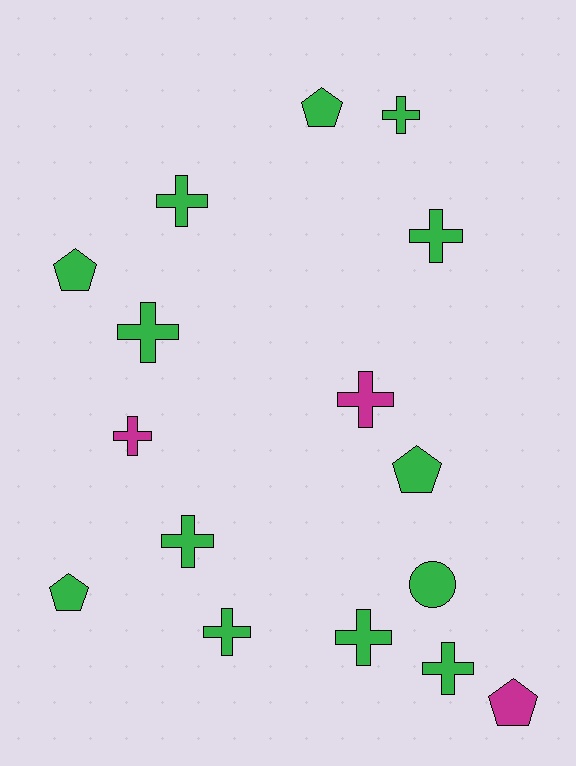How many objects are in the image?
There are 16 objects.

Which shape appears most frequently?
Cross, with 10 objects.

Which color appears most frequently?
Green, with 13 objects.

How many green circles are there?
There is 1 green circle.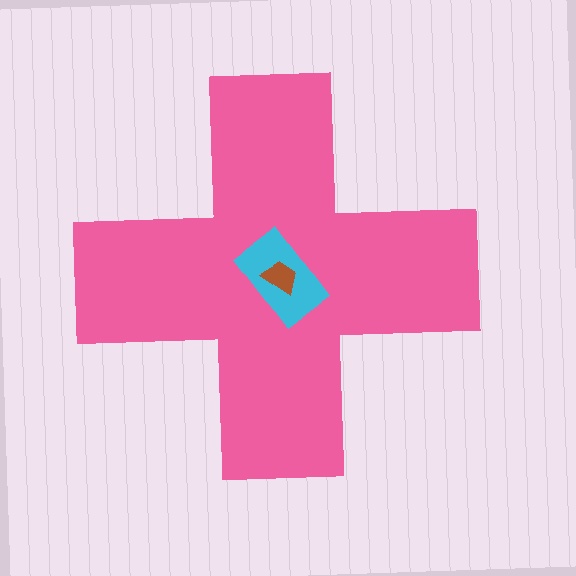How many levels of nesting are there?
3.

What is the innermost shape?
The brown trapezoid.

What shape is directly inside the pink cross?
The cyan rectangle.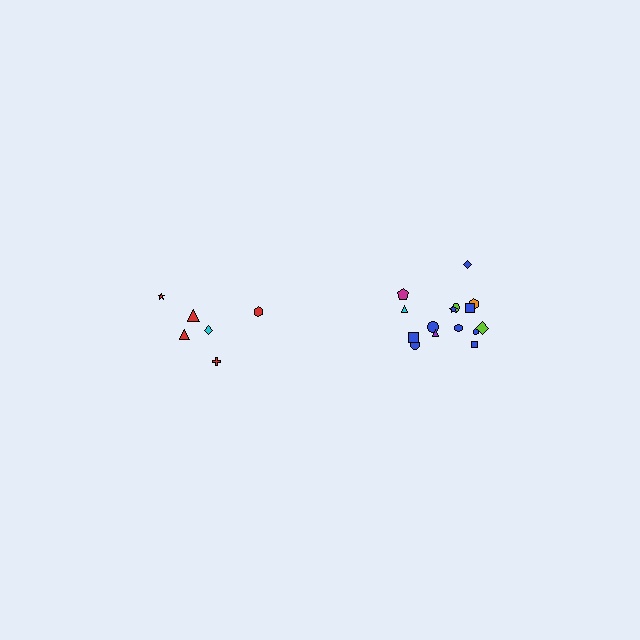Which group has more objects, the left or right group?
The right group.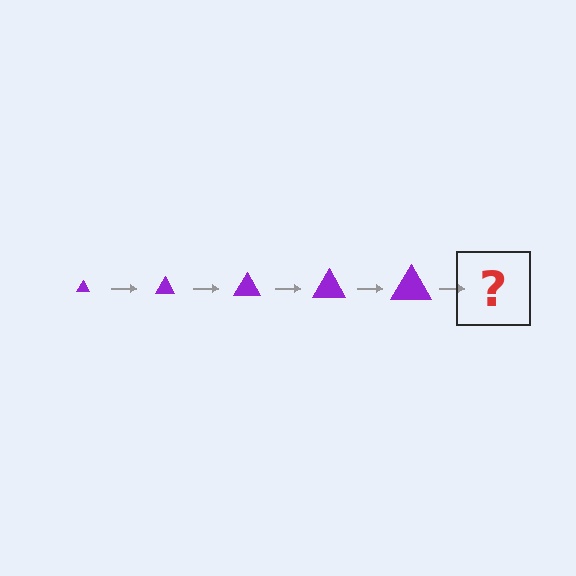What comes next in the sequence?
The next element should be a purple triangle, larger than the previous one.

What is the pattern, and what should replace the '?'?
The pattern is that the triangle gets progressively larger each step. The '?' should be a purple triangle, larger than the previous one.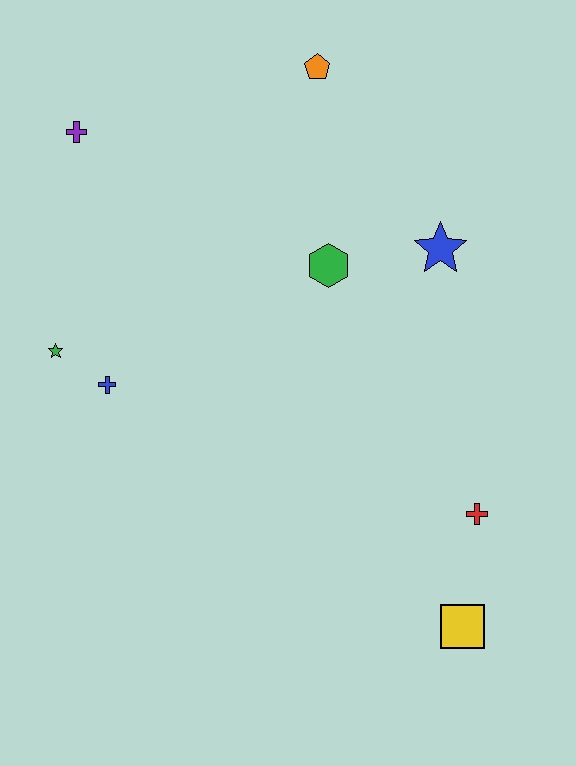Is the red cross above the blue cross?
No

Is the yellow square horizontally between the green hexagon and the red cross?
Yes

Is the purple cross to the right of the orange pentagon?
No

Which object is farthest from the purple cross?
The yellow square is farthest from the purple cross.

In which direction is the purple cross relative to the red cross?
The purple cross is to the left of the red cross.